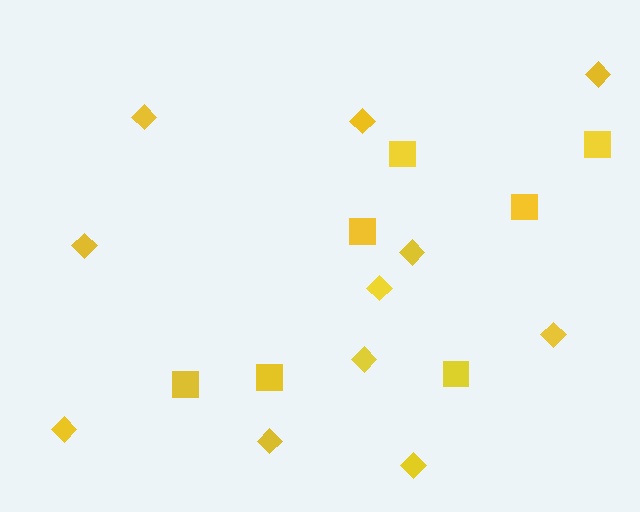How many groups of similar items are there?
There are 2 groups: one group of squares (7) and one group of diamonds (11).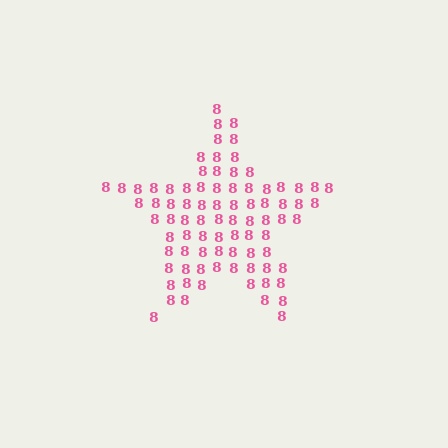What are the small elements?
The small elements are digit 8's.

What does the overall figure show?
The overall figure shows a star.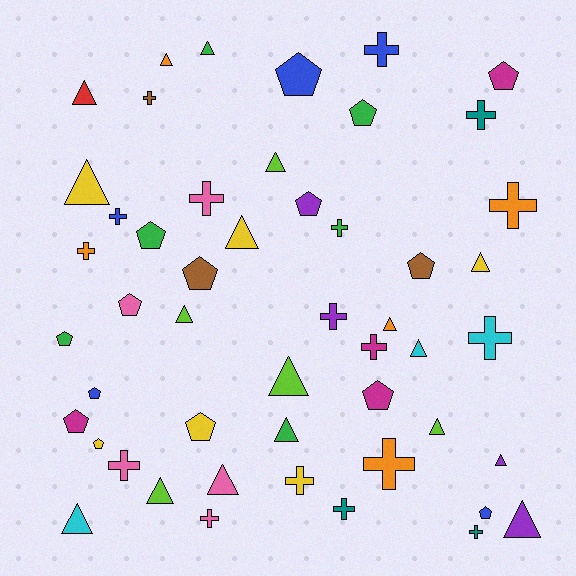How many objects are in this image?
There are 50 objects.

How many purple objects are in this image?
There are 4 purple objects.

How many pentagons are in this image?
There are 15 pentagons.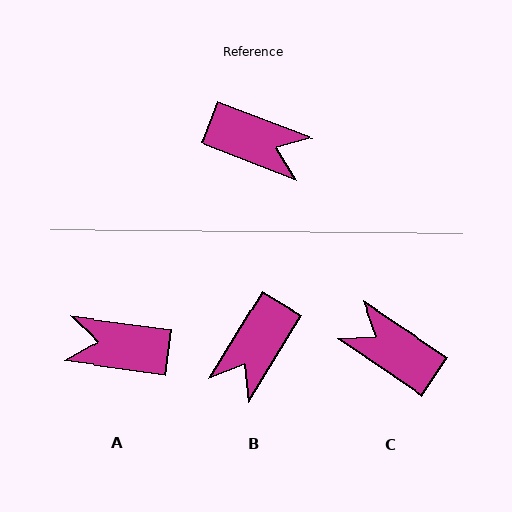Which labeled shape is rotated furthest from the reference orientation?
C, about 167 degrees away.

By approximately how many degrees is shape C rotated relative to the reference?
Approximately 167 degrees counter-clockwise.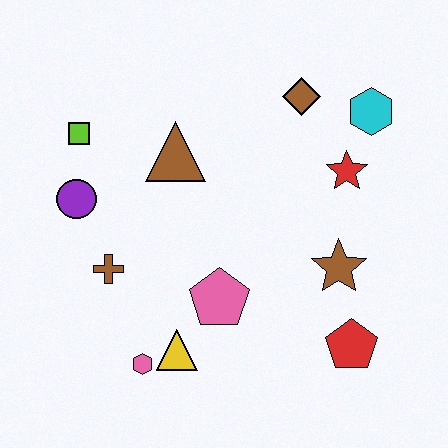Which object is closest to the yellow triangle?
The pink hexagon is closest to the yellow triangle.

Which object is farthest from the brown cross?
The cyan hexagon is farthest from the brown cross.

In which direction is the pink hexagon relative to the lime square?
The pink hexagon is below the lime square.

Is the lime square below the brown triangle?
No